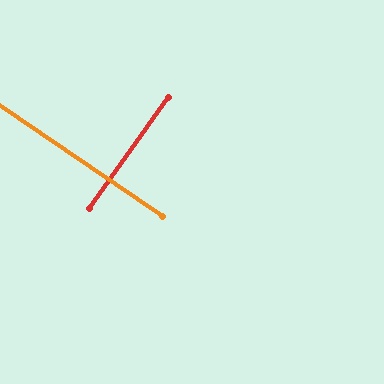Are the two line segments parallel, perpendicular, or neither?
Perpendicular — they meet at approximately 89°.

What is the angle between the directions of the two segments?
Approximately 89 degrees.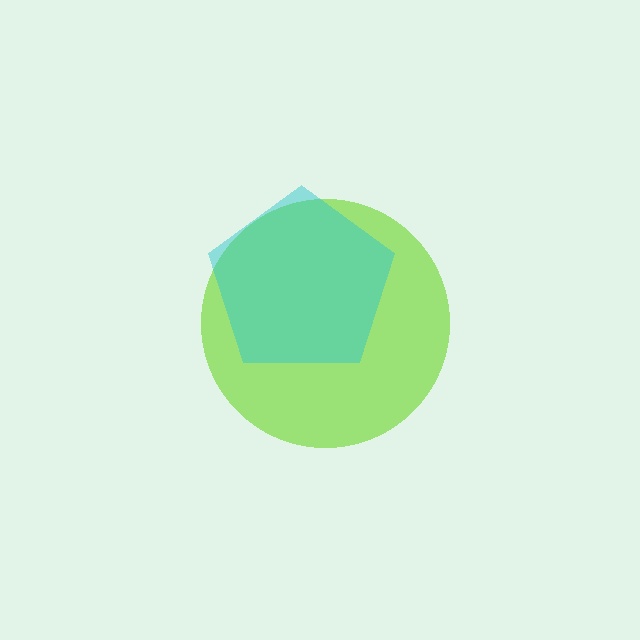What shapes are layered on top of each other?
The layered shapes are: a lime circle, a cyan pentagon.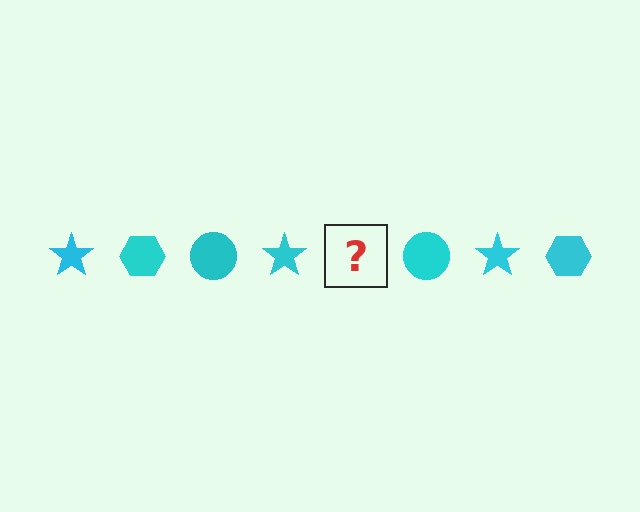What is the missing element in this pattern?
The missing element is a cyan hexagon.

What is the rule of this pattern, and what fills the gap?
The rule is that the pattern cycles through star, hexagon, circle shapes in cyan. The gap should be filled with a cyan hexagon.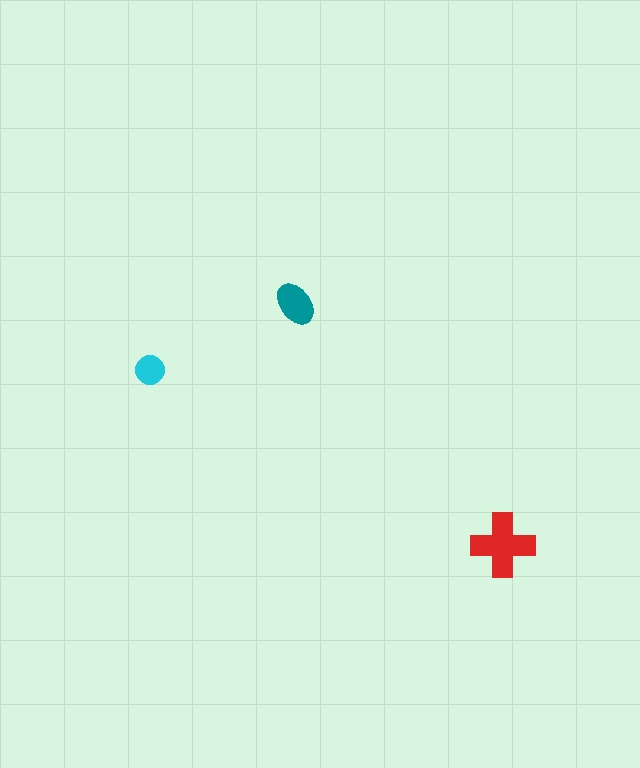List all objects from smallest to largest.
The cyan circle, the teal ellipse, the red cross.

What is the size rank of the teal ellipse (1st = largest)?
2nd.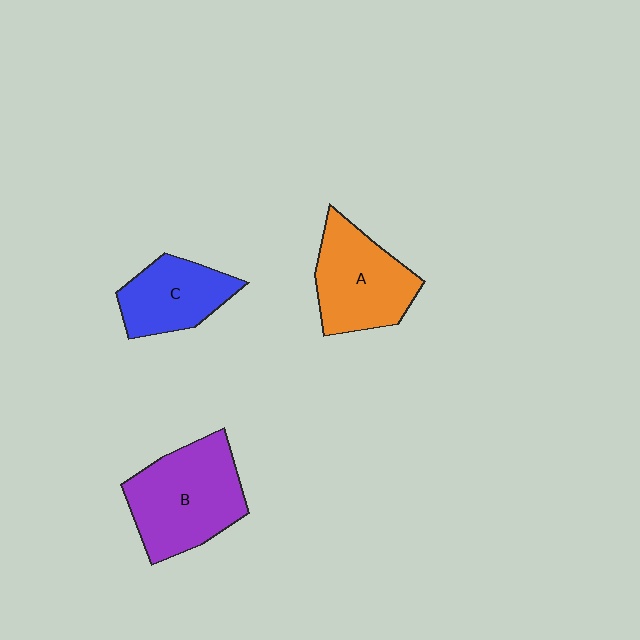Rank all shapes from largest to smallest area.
From largest to smallest: B (purple), A (orange), C (blue).